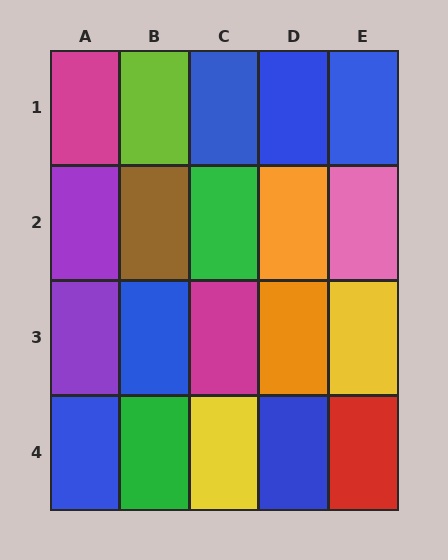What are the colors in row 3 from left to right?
Purple, blue, magenta, orange, yellow.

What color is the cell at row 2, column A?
Purple.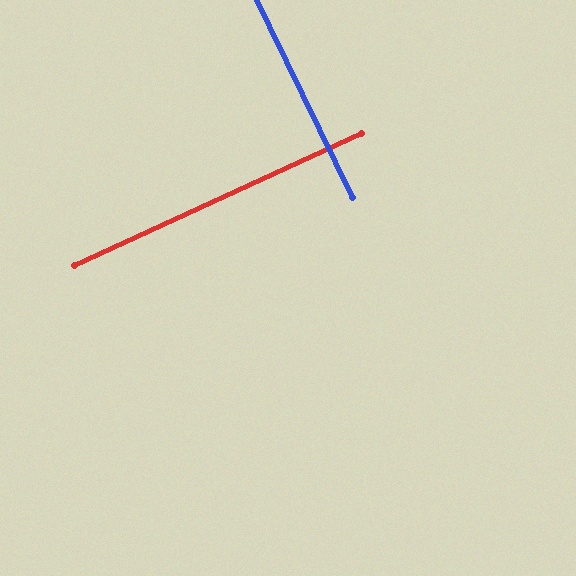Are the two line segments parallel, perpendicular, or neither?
Perpendicular — they meet at approximately 89°.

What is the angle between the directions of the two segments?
Approximately 89 degrees.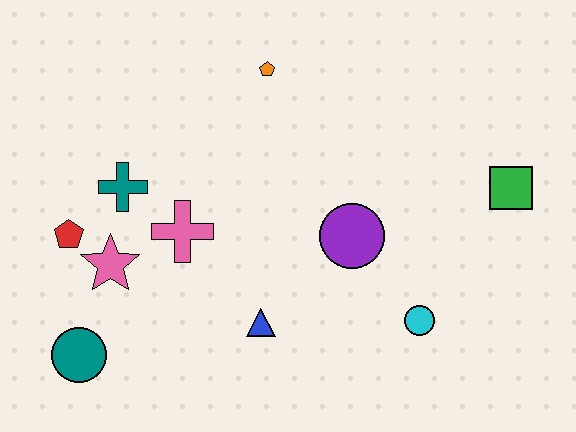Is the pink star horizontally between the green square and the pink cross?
No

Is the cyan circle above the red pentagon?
No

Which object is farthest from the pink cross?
The green square is farthest from the pink cross.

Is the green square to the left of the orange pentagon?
No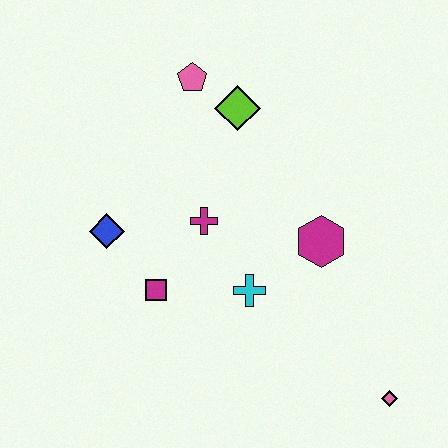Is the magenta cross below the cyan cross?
No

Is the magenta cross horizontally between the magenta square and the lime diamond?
Yes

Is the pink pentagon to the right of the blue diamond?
Yes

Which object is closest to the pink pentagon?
The lime diamond is closest to the pink pentagon.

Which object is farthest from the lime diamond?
The pink diamond is farthest from the lime diamond.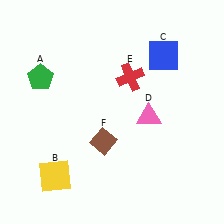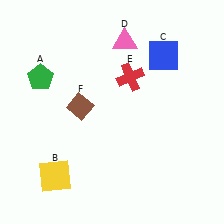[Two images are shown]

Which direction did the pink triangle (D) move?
The pink triangle (D) moved up.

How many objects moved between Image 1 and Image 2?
2 objects moved between the two images.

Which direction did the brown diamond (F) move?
The brown diamond (F) moved up.